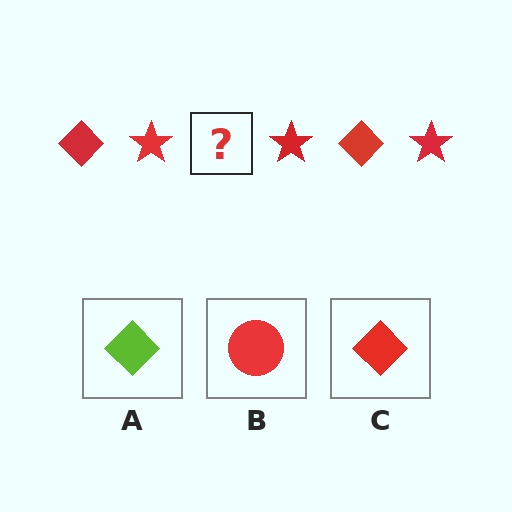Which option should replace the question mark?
Option C.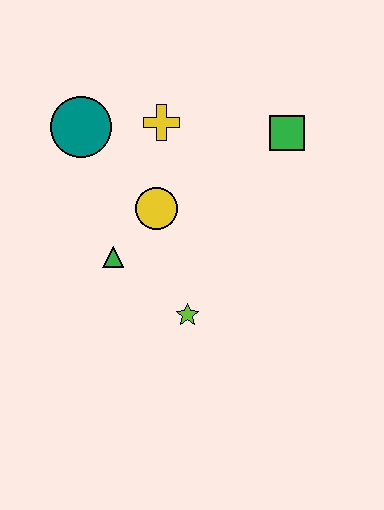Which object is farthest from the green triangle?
The green square is farthest from the green triangle.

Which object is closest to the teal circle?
The yellow cross is closest to the teal circle.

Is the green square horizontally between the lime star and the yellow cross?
No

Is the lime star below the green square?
Yes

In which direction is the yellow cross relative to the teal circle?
The yellow cross is to the right of the teal circle.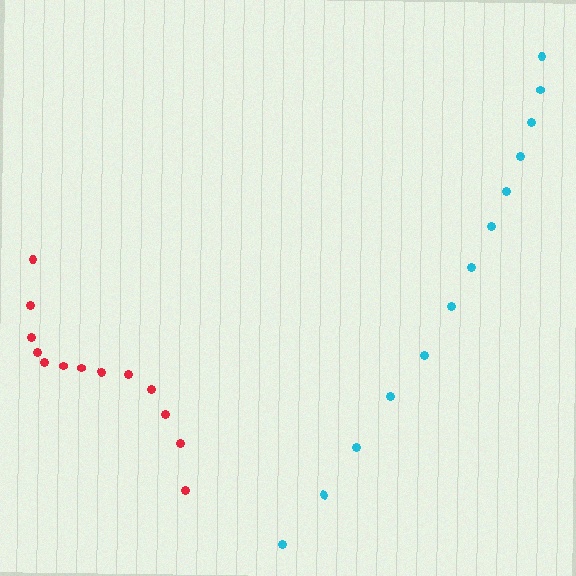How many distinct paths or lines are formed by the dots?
There are 2 distinct paths.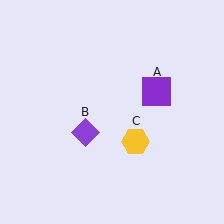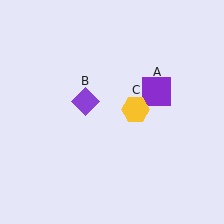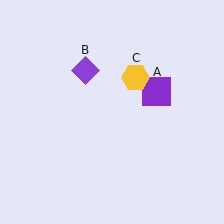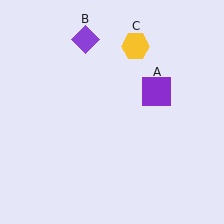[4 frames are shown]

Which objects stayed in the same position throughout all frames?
Purple square (object A) remained stationary.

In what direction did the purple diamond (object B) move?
The purple diamond (object B) moved up.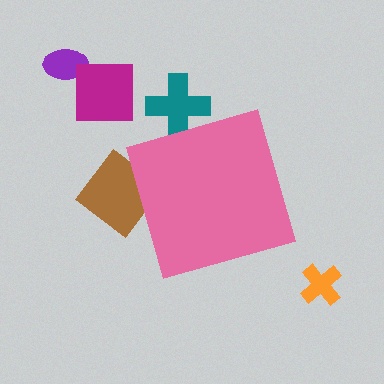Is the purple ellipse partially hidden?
No, the purple ellipse is fully visible.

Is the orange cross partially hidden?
No, the orange cross is fully visible.